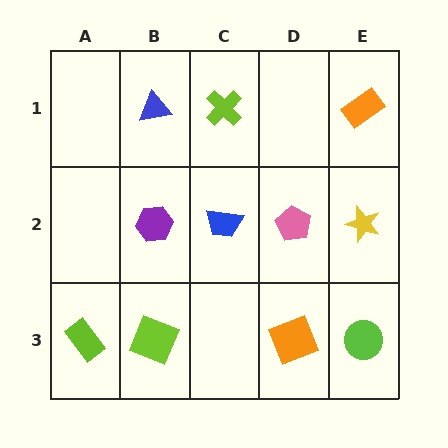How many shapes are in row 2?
4 shapes.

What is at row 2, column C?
A blue trapezoid.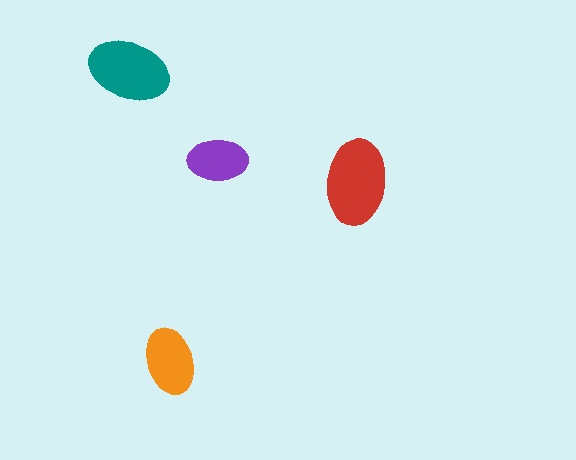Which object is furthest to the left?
The teal ellipse is leftmost.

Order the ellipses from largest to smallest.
the red one, the teal one, the orange one, the purple one.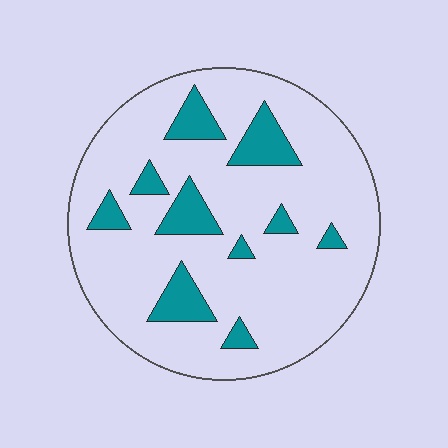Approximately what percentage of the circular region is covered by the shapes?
Approximately 15%.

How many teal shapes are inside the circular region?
10.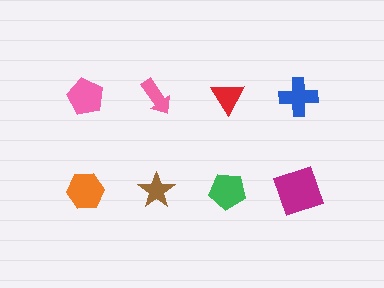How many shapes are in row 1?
4 shapes.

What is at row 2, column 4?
A magenta square.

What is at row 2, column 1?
An orange hexagon.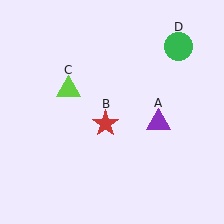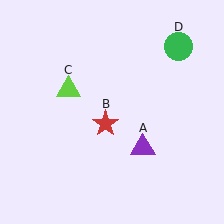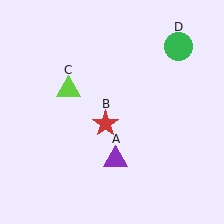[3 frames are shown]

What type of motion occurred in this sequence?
The purple triangle (object A) rotated clockwise around the center of the scene.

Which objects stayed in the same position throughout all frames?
Red star (object B) and lime triangle (object C) and green circle (object D) remained stationary.